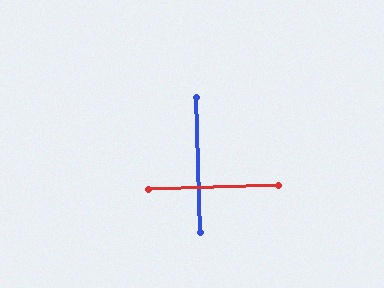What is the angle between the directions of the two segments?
Approximately 90 degrees.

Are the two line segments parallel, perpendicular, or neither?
Perpendicular — they meet at approximately 90°.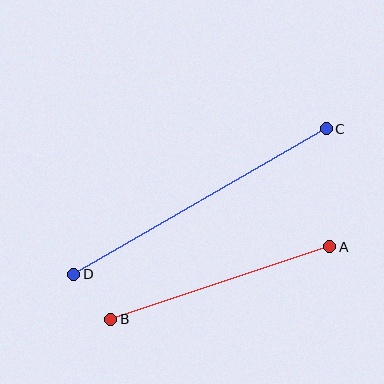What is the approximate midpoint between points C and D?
The midpoint is at approximately (200, 202) pixels.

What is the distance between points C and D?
The distance is approximately 291 pixels.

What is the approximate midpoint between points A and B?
The midpoint is at approximately (220, 283) pixels.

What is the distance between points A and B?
The distance is approximately 230 pixels.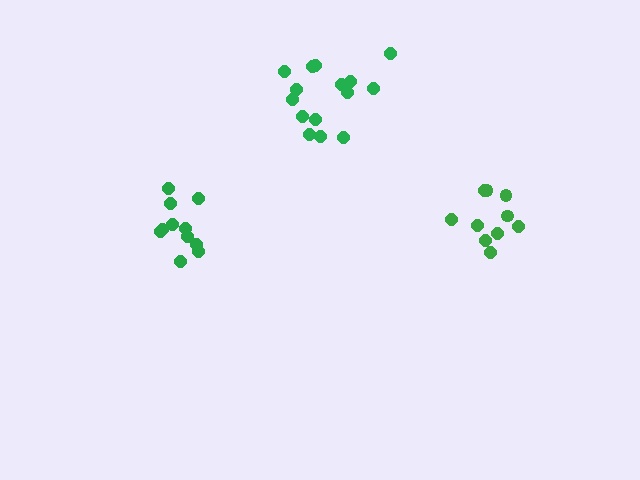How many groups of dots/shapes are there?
There are 3 groups.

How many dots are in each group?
Group 1: 11 dots, Group 2: 10 dots, Group 3: 15 dots (36 total).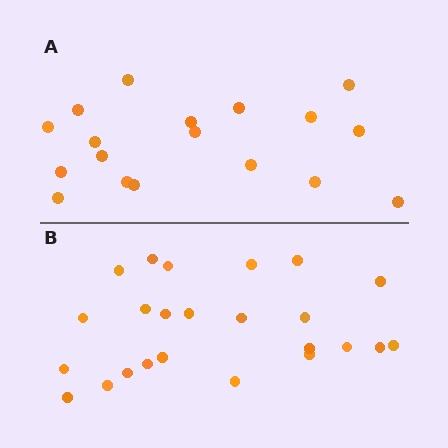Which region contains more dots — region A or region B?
Region B (the bottom region) has more dots.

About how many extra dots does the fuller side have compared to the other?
Region B has about 6 more dots than region A.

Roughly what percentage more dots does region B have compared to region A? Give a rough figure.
About 35% more.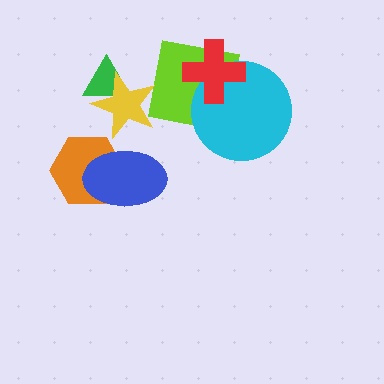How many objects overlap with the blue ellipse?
1 object overlaps with the blue ellipse.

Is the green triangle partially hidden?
Yes, it is partially covered by another shape.